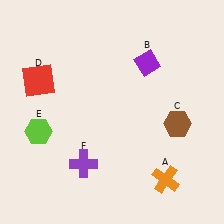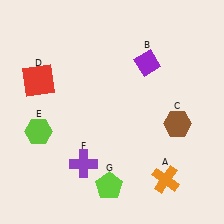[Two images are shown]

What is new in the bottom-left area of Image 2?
A lime pentagon (G) was added in the bottom-left area of Image 2.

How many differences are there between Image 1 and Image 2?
There is 1 difference between the two images.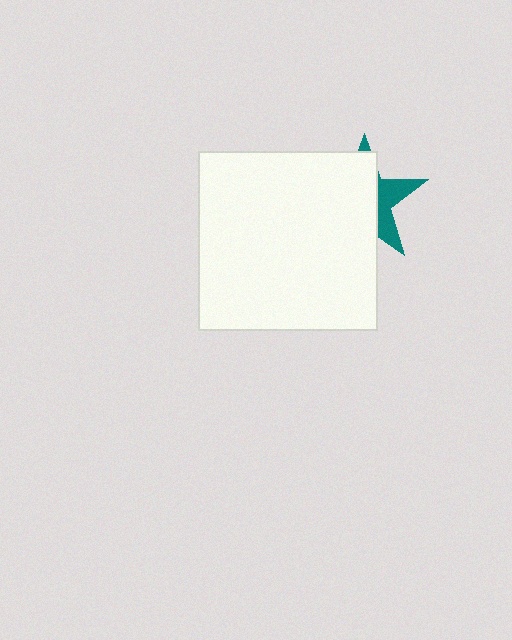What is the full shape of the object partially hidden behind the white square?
The partially hidden object is a teal star.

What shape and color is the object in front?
The object in front is a white square.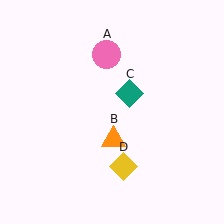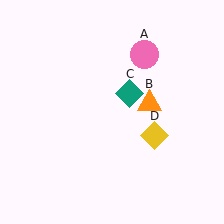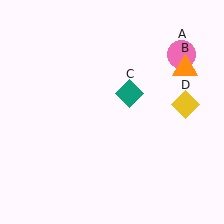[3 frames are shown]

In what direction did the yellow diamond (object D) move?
The yellow diamond (object D) moved up and to the right.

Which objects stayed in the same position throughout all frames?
Teal diamond (object C) remained stationary.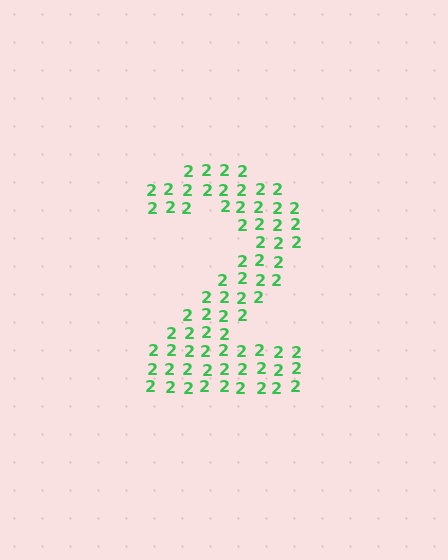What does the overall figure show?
The overall figure shows the digit 2.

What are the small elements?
The small elements are digit 2's.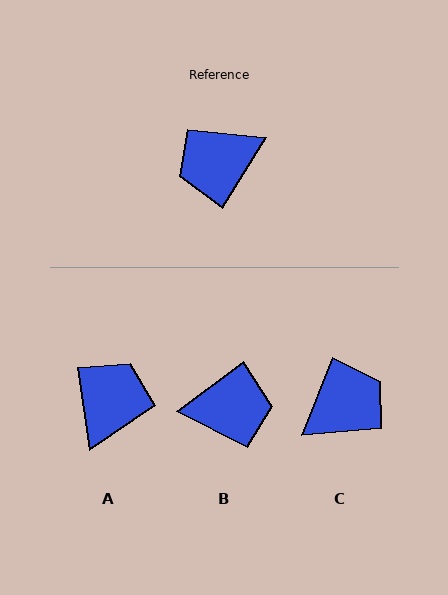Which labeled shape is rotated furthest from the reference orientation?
C, about 169 degrees away.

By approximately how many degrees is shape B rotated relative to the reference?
Approximately 159 degrees counter-clockwise.